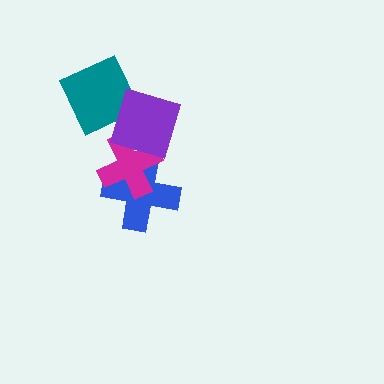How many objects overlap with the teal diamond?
1 object overlaps with the teal diamond.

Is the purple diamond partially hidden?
No, no other shape covers it.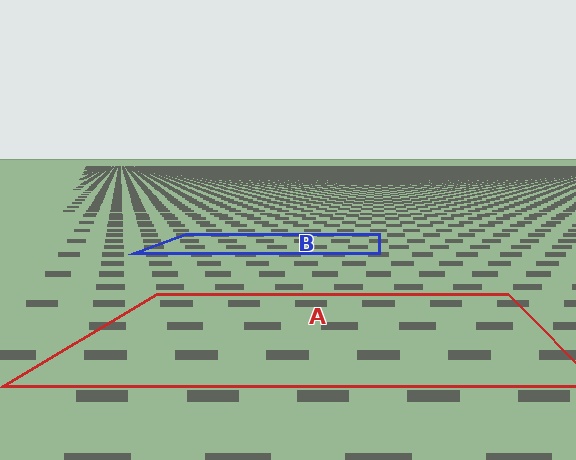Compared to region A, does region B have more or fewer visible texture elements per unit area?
Region B has more texture elements per unit area — they are packed more densely because it is farther away.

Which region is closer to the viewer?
Region A is closer. The texture elements there are larger and more spread out.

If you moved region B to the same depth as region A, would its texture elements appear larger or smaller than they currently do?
They would appear larger. At a closer depth, the same texture elements are projected at a bigger on-screen size.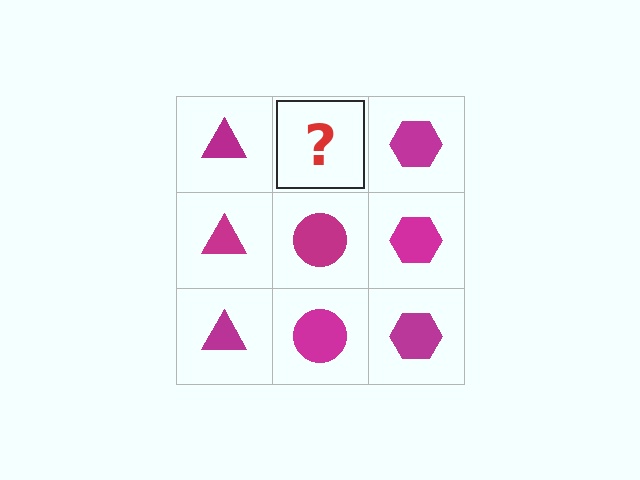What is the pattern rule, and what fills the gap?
The rule is that each column has a consistent shape. The gap should be filled with a magenta circle.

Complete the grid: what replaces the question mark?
The question mark should be replaced with a magenta circle.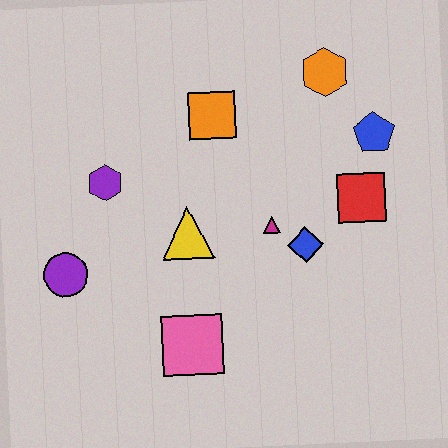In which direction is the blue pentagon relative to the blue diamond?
The blue pentagon is above the blue diamond.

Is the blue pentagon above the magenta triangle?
Yes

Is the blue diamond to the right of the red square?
No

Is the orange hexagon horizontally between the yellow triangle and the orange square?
No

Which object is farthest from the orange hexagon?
The purple circle is farthest from the orange hexagon.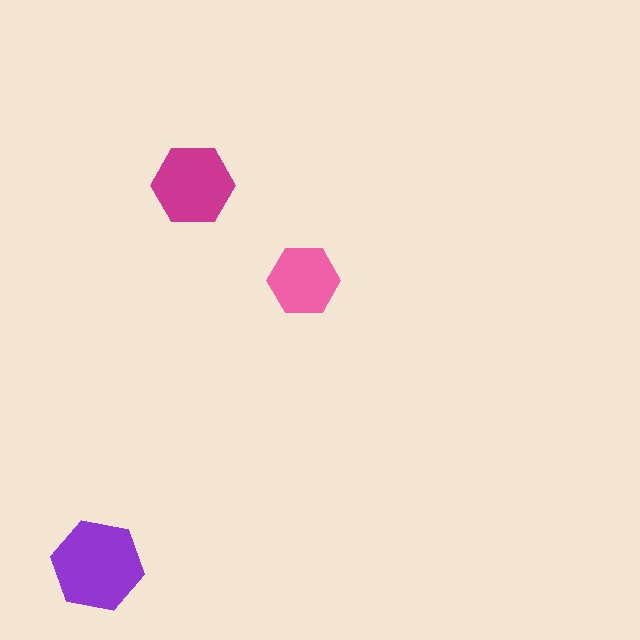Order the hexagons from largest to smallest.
the purple one, the magenta one, the pink one.